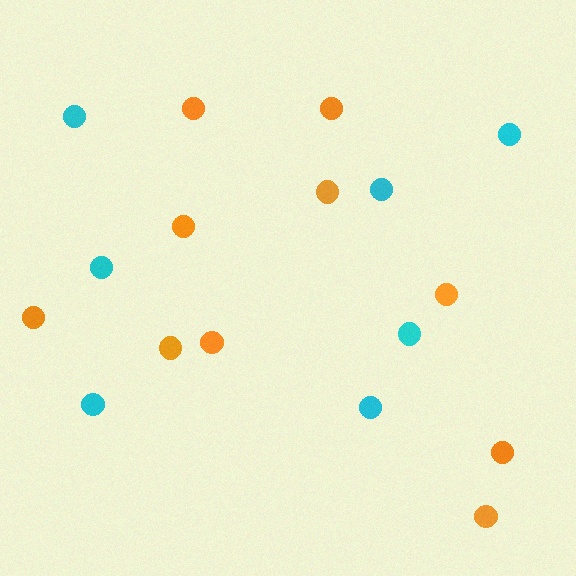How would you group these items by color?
There are 2 groups: one group of orange circles (10) and one group of cyan circles (7).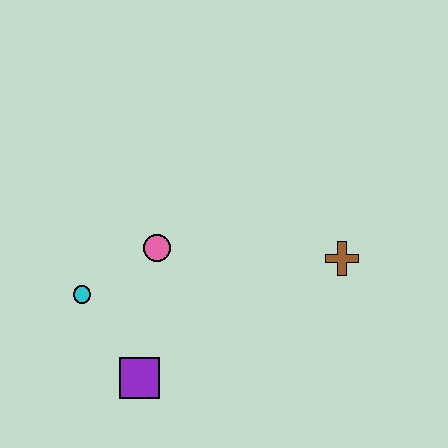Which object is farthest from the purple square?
The brown cross is farthest from the purple square.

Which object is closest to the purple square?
The cyan circle is closest to the purple square.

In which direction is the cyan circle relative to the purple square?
The cyan circle is above the purple square.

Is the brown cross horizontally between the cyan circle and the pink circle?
No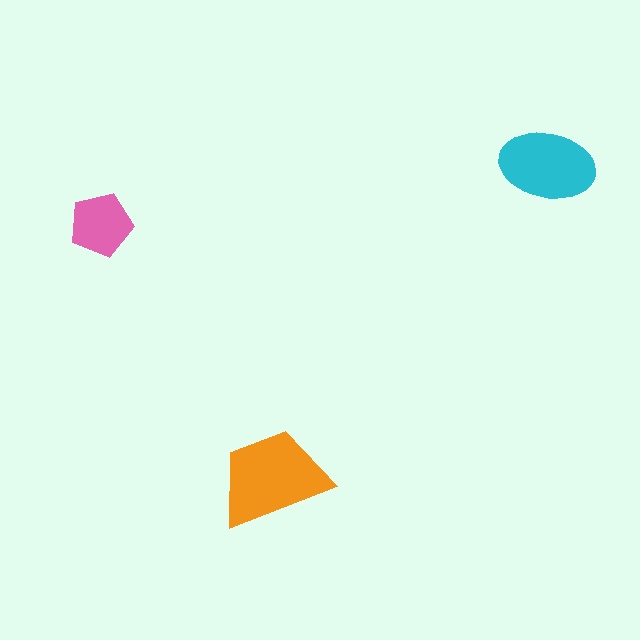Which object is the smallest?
The pink pentagon.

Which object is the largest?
The orange trapezoid.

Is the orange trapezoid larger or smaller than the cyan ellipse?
Larger.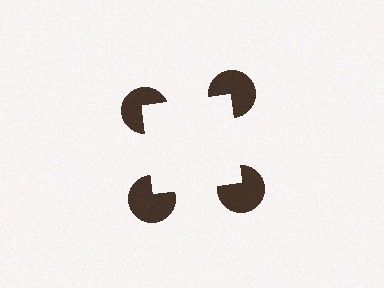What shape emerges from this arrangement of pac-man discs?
An illusory square — its edges are inferred from the aligned wedge cuts in the pac-man discs, not physically drawn.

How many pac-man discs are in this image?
There are 4 — one at each vertex of the illusory square.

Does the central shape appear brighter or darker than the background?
It typically appears slightly brighter than the background, even though no actual brightness change is drawn.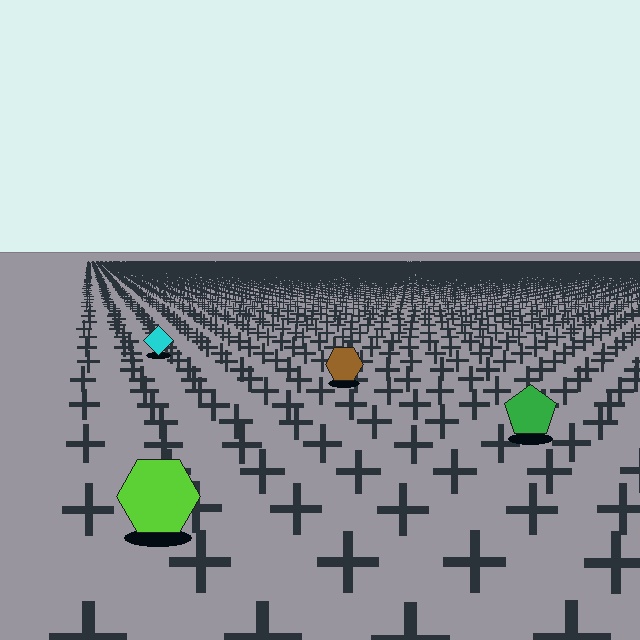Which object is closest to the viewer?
The lime hexagon is closest. The texture marks near it are larger and more spread out.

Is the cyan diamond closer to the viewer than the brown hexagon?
No. The brown hexagon is closer — you can tell from the texture gradient: the ground texture is coarser near it.